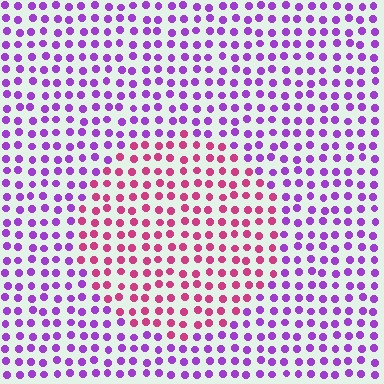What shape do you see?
I see a circle.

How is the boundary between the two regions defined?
The boundary is defined purely by a slight shift in hue (about 49 degrees). Spacing, size, and orientation are identical on both sides.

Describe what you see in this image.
The image is filled with small purple elements in a uniform arrangement. A circle-shaped region is visible where the elements are tinted to a slightly different hue, forming a subtle color boundary.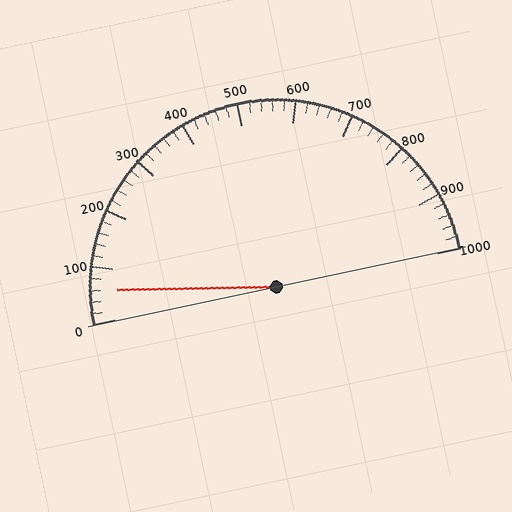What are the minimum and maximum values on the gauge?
The gauge ranges from 0 to 1000.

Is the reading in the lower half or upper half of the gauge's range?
The reading is in the lower half of the range (0 to 1000).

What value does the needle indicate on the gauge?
The needle indicates approximately 60.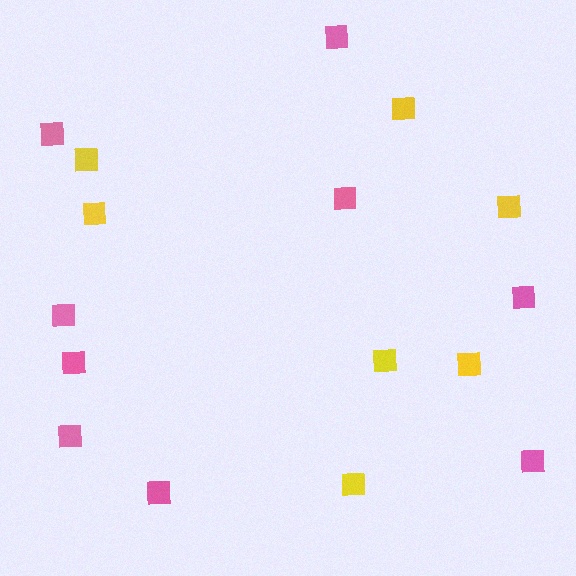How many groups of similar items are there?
There are 2 groups: one group of pink squares (9) and one group of yellow squares (7).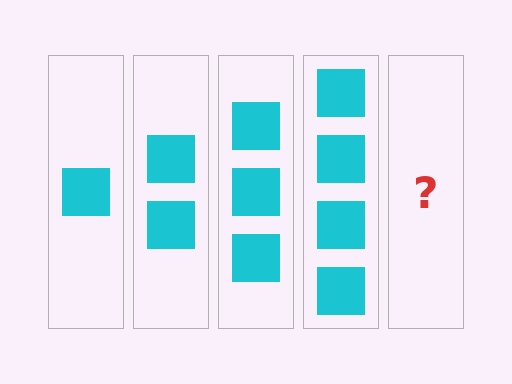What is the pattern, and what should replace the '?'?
The pattern is that each step adds one more square. The '?' should be 5 squares.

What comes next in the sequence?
The next element should be 5 squares.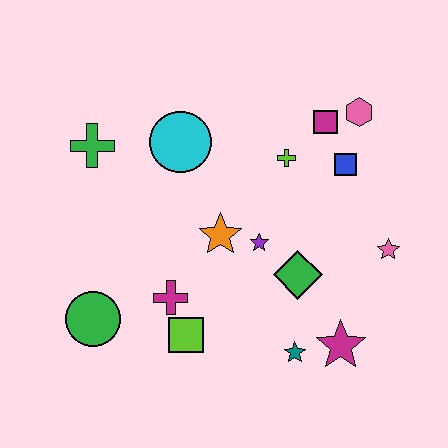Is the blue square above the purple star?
Yes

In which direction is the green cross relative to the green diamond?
The green cross is to the left of the green diamond.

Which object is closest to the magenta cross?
The lime square is closest to the magenta cross.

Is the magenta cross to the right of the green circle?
Yes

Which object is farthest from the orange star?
The pink hexagon is farthest from the orange star.